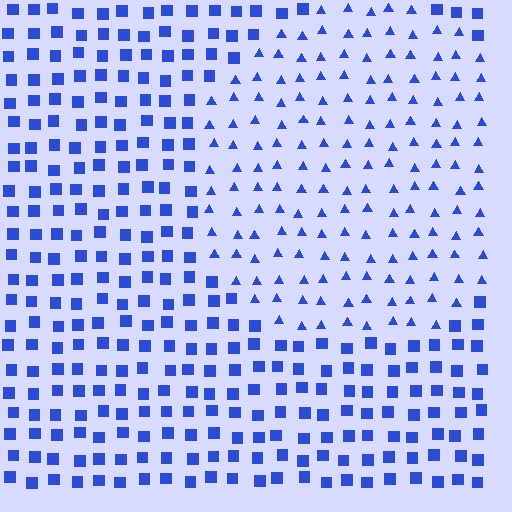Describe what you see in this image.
The image is filled with small blue elements arranged in a uniform grid. A circle-shaped region contains triangles, while the surrounding area contains squares. The boundary is defined purely by the change in element shape.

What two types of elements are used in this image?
The image uses triangles inside the circle region and squares outside it.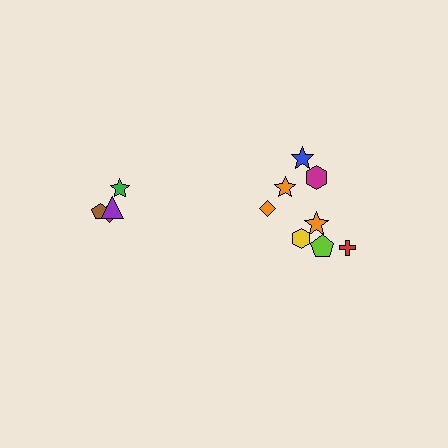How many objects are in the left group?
There are 4 objects.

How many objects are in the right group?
There are 8 objects.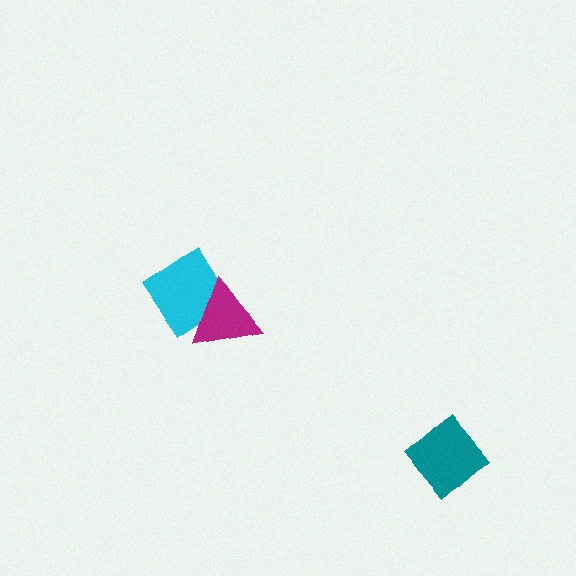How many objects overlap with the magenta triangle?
1 object overlaps with the magenta triangle.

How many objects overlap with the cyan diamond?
1 object overlaps with the cyan diamond.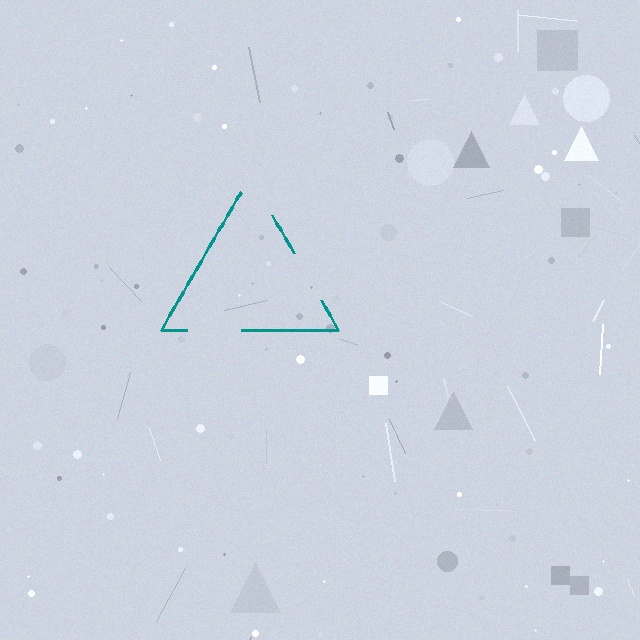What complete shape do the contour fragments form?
The contour fragments form a triangle.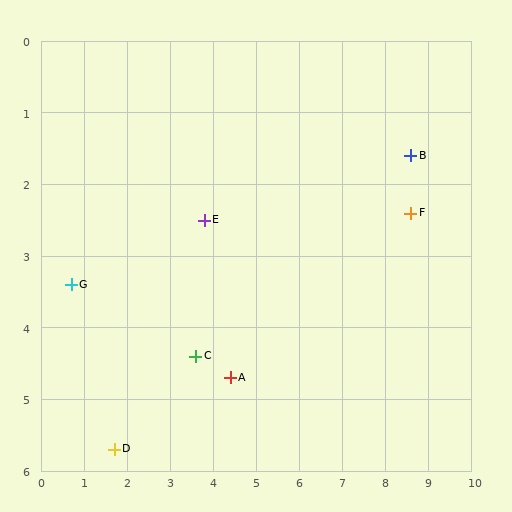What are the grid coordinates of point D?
Point D is at approximately (1.7, 5.7).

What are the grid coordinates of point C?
Point C is at approximately (3.6, 4.4).